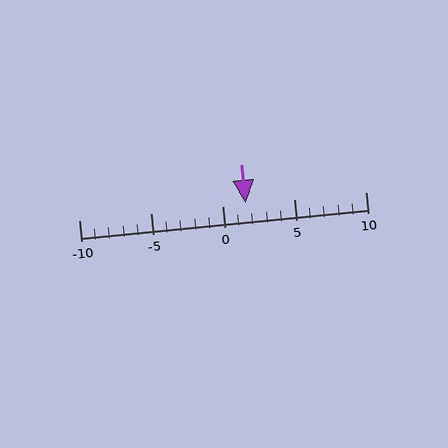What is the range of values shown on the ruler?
The ruler shows values from -10 to 10.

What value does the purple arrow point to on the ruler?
The purple arrow points to approximately 2.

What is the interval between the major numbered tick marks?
The major tick marks are spaced 5 units apart.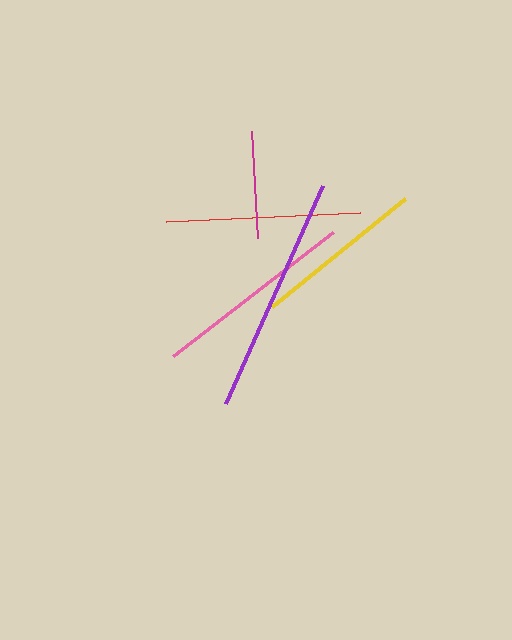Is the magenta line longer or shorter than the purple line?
The purple line is longer than the magenta line.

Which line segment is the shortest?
The magenta line is the shortest at approximately 107 pixels.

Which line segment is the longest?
The purple line is the longest at approximately 239 pixels.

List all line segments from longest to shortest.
From longest to shortest: purple, pink, red, yellow, magenta.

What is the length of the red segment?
The red segment is approximately 194 pixels long.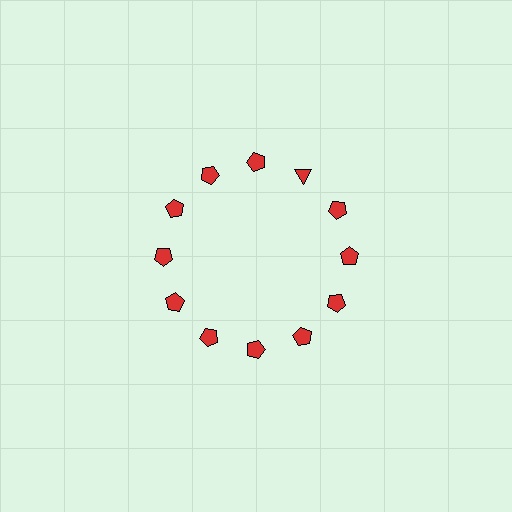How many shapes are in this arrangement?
There are 12 shapes arranged in a ring pattern.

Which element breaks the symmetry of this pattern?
The red triangle at roughly the 1 o'clock position breaks the symmetry. All other shapes are red pentagons.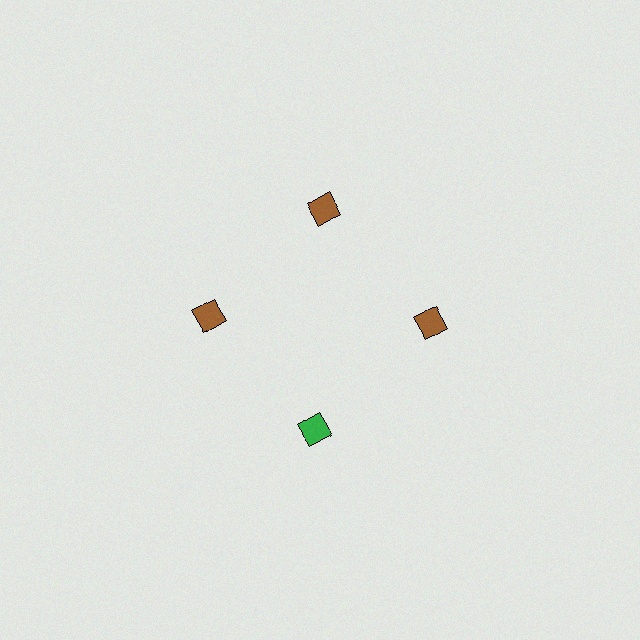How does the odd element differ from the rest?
It has a different color: green instead of brown.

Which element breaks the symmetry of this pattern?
The green diamond at roughly the 6 o'clock position breaks the symmetry. All other shapes are brown diamonds.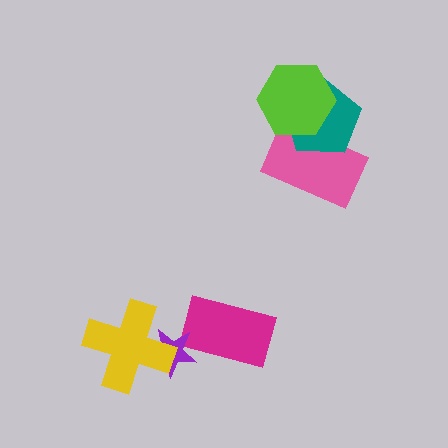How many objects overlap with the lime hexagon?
2 objects overlap with the lime hexagon.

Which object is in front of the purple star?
The yellow cross is in front of the purple star.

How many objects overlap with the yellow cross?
1 object overlaps with the yellow cross.